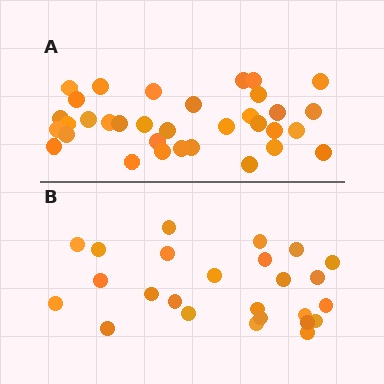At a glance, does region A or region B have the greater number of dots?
Region A (the top region) has more dots.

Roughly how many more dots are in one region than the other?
Region A has roughly 8 or so more dots than region B.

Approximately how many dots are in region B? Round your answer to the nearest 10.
About 20 dots. (The exact count is 25, which rounds to 20.)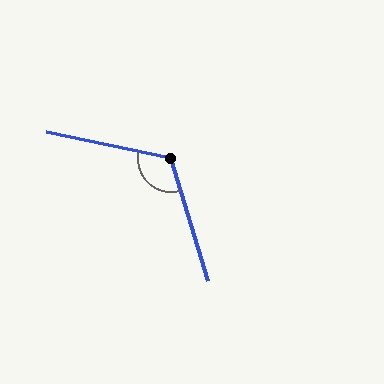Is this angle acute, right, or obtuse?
It is obtuse.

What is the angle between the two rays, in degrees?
Approximately 119 degrees.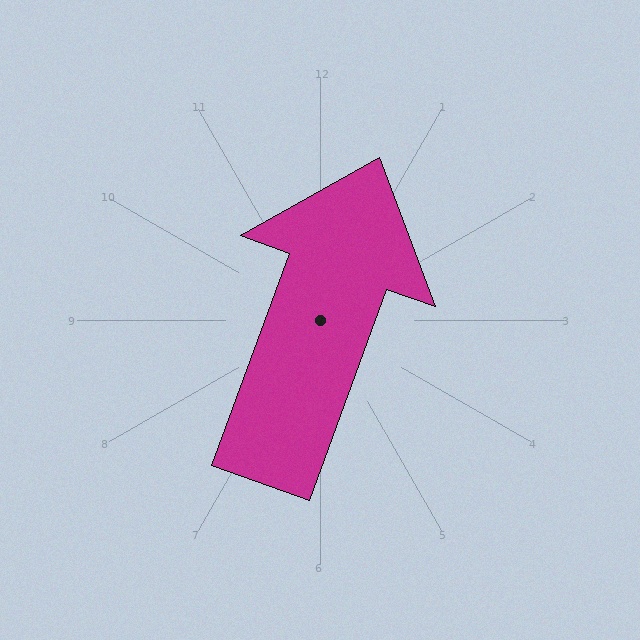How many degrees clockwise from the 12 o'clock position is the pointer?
Approximately 20 degrees.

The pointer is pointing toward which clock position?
Roughly 1 o'clock.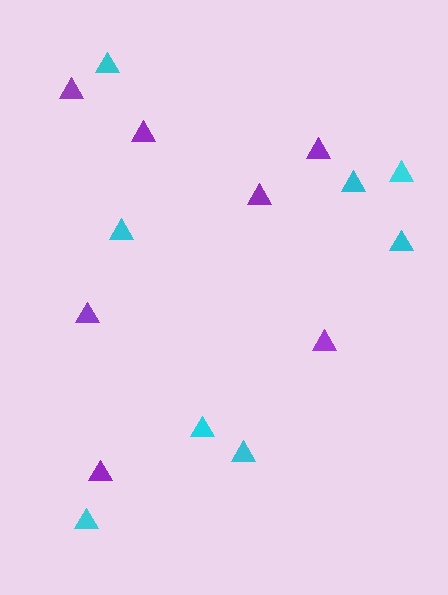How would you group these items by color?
There are 2 groups: one group of purple triangles (7) and one group of cyan triangles (8).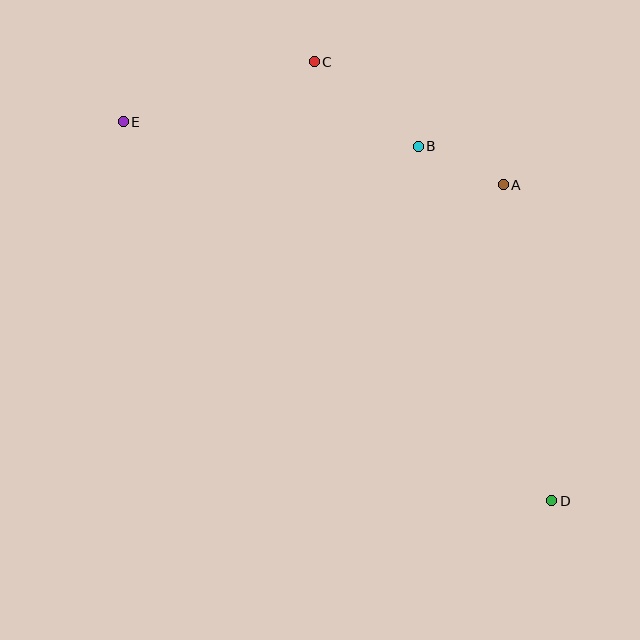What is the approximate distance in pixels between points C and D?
The distance between C and D is approximately 499 pixels.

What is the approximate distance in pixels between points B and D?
The distance between B and D is approximately 379 pixels.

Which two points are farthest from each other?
Points D and E are farthest from each other.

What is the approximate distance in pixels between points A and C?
The distance between A and C is approximately 225 pixels.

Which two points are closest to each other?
Points A and B are closest to each other.